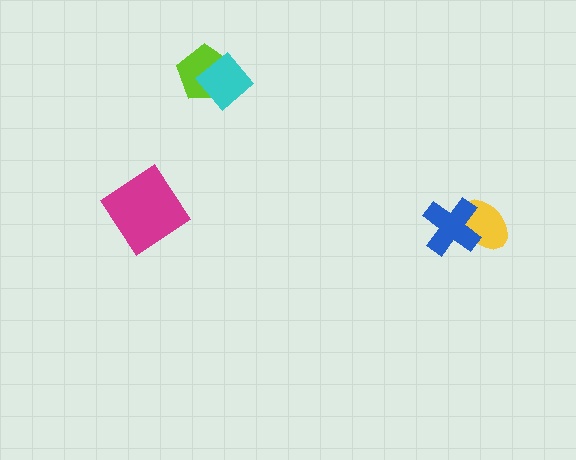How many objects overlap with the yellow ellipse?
1 object overlaps with the yellow ellipse.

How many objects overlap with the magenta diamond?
0 objects overlap with the magenta diamond.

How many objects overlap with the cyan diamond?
1 object overlaps with the cyan diamond.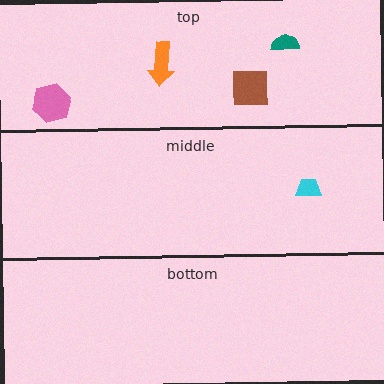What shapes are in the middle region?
The cyan trapezoid.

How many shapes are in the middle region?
1.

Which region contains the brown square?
The top region.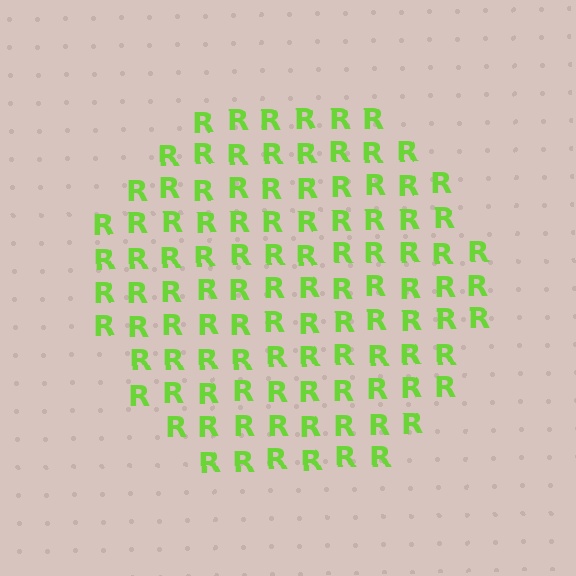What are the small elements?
The small elements are letter R's.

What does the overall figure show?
The overall figure shows a circle.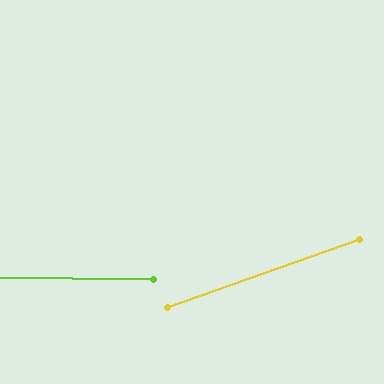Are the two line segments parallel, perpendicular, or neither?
Neither parallel nor perpendicular — they differ by about 20°.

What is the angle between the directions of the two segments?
Approximately 20 degrees.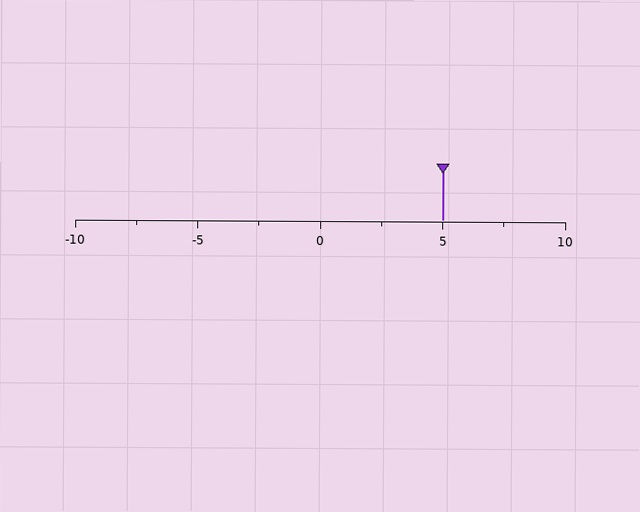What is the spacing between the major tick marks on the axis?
The major ticks are spaced 5 apart.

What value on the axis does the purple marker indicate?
The marker indicates approximately 5.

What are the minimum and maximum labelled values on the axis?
The axis runs from -10 to 10.